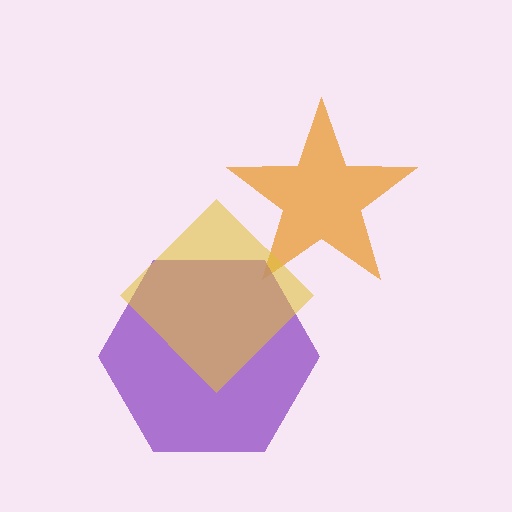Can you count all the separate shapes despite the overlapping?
Yes, there are 3 separate shapes.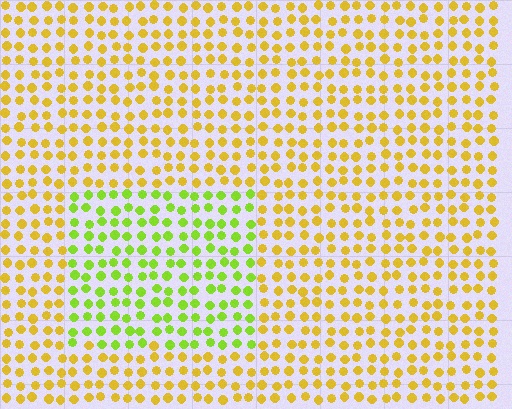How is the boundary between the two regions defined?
The boundary is defined purely by a slight shift in hue (about 42 degrees). Spacing, size, and orientation are identical on both sides.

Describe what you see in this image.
The image is filled with small yellow elements in a uniform arrangement. A rectangle-shaped region is visible where the elements are tinted to a slightly different hue, forming a subtle color boundary.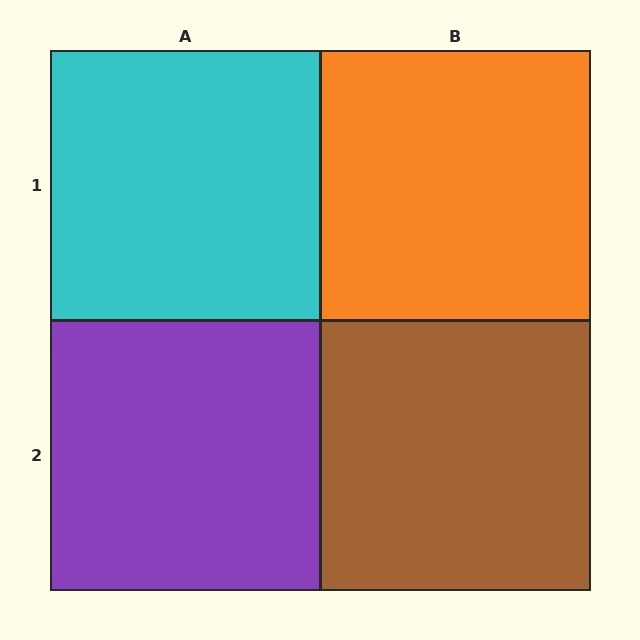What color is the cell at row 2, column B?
Brown.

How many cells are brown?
1 cell is brown.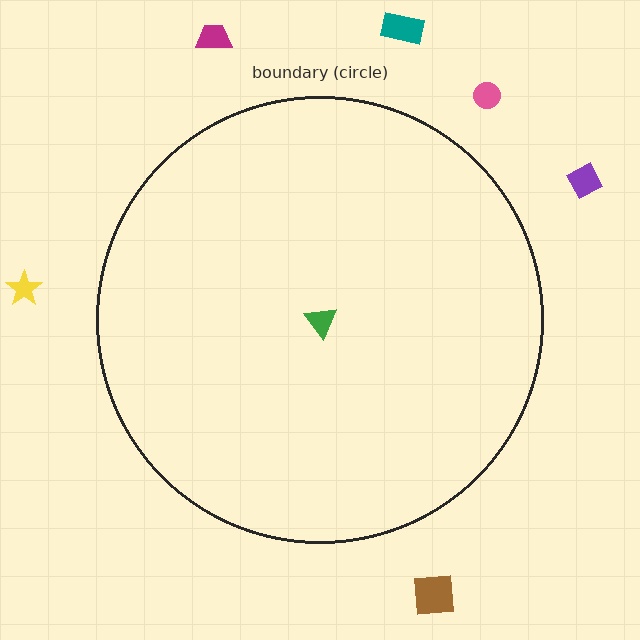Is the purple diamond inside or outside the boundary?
Outside.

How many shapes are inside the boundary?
1 inside, 6 outside.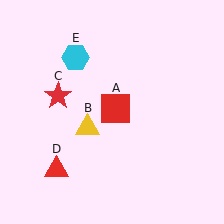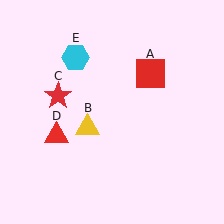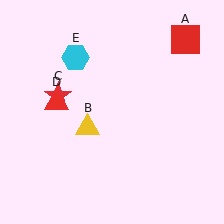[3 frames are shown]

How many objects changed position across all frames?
2 objects changed position: red square (object A), red triangle (object D).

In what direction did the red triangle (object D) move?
The red triangle (object D) moved up.